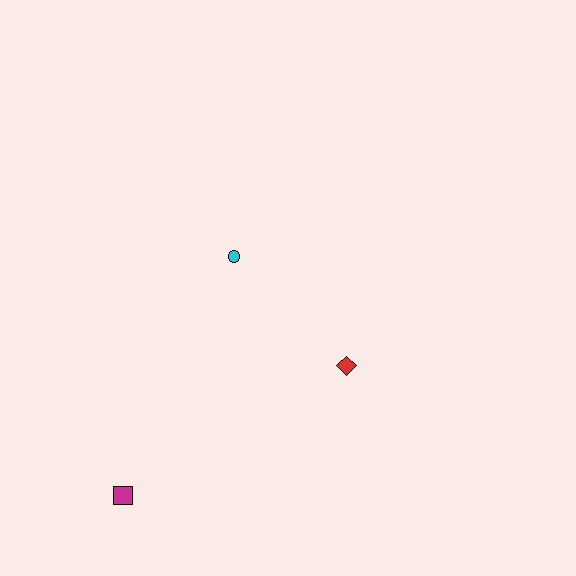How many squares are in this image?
There is 1 square.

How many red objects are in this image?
There is 1 red object.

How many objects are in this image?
There are 3 objects.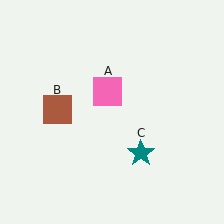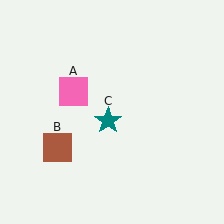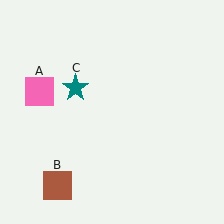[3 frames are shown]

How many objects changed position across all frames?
3 objects changed position: pink square (object A), brown square (object B), teal star (object C).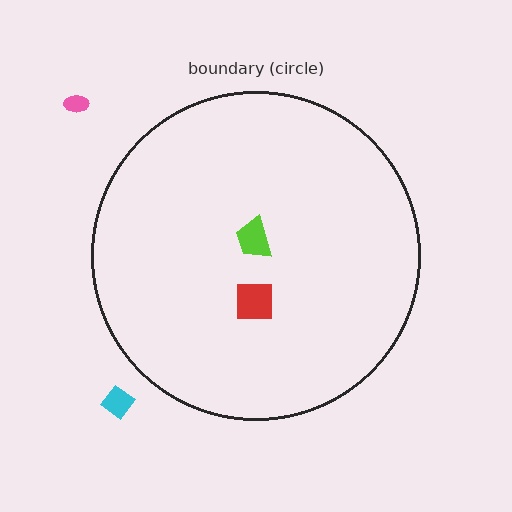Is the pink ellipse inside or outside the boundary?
Outside.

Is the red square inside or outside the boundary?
Inside.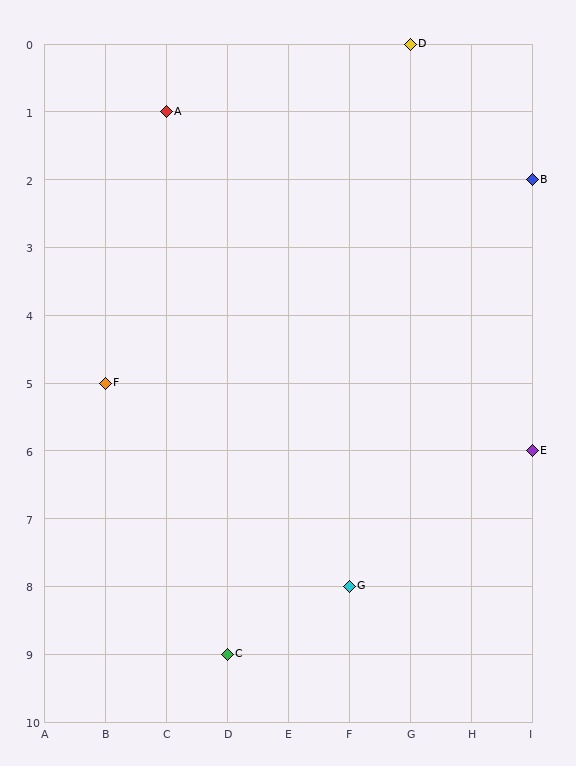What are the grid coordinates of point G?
Point G is at grid coordinates (F, 8).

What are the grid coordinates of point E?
Point E is at grid coordinates (I, 6).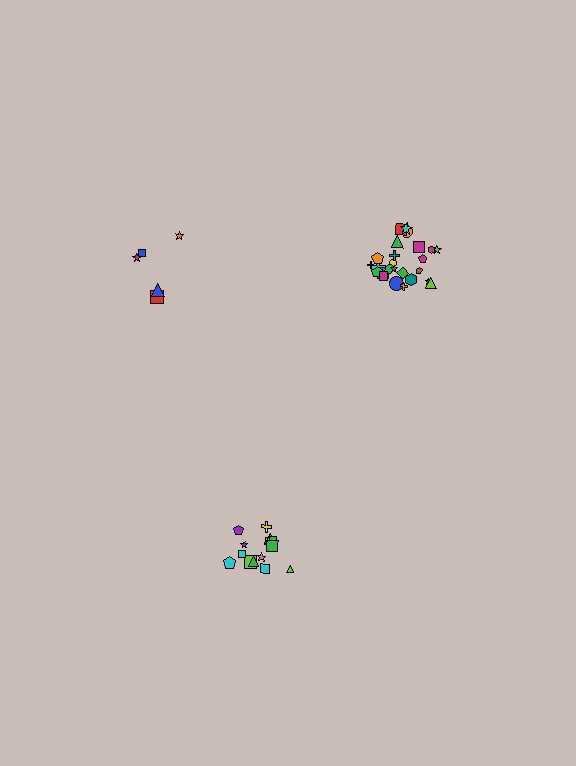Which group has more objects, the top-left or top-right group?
The top-right group.